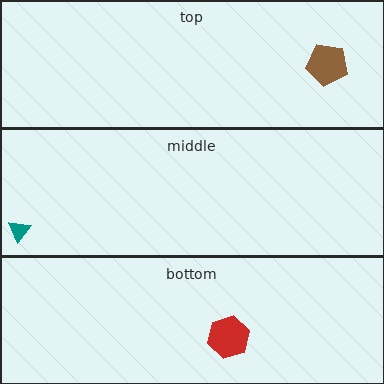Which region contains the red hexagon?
The bottom region.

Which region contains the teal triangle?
The middle region.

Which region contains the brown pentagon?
The top region.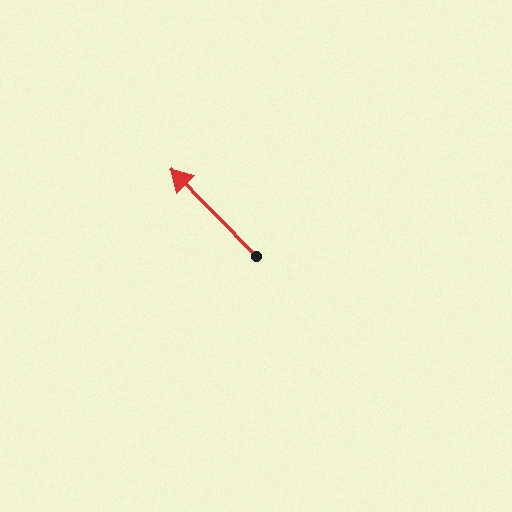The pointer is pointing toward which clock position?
Roughly 11 o'clock.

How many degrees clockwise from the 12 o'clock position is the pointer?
Approximately 315 degrees.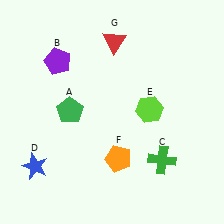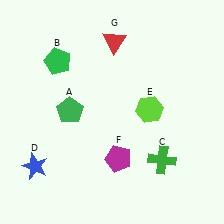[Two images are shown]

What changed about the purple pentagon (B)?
In Image 1, B is purple. In Image 2, it changed to green.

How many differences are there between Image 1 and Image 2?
There are 2 differences between the two images.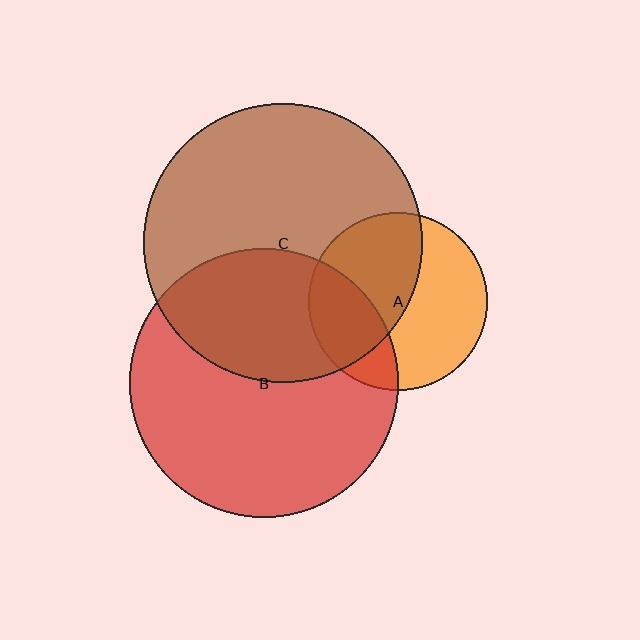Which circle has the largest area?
Circle C (brown).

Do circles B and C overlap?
Yes.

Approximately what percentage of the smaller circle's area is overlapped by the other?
Approximately 40%.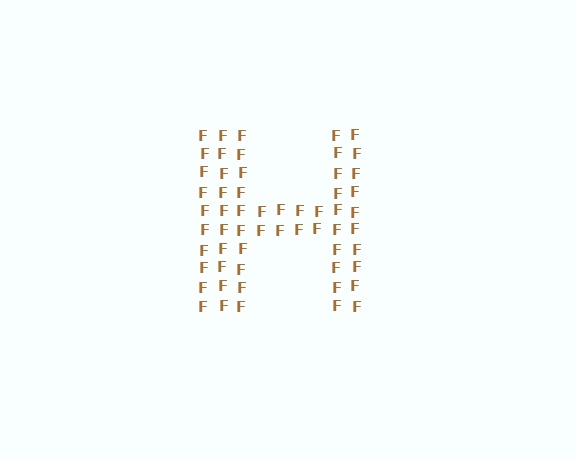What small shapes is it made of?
It is made of small letter F's.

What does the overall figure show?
The overall figure shows the letter H.